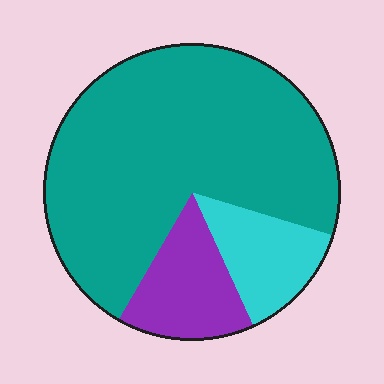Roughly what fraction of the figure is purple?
Purple covers around 15% of the figure.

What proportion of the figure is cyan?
Cyan takes up less than a sixth of the figure.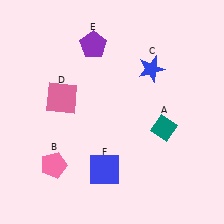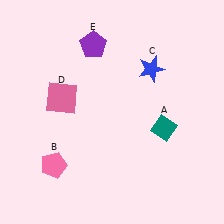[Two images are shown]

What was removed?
The blue square (F) was removed in Image 2.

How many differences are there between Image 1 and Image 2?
There is 1 difference between the two images.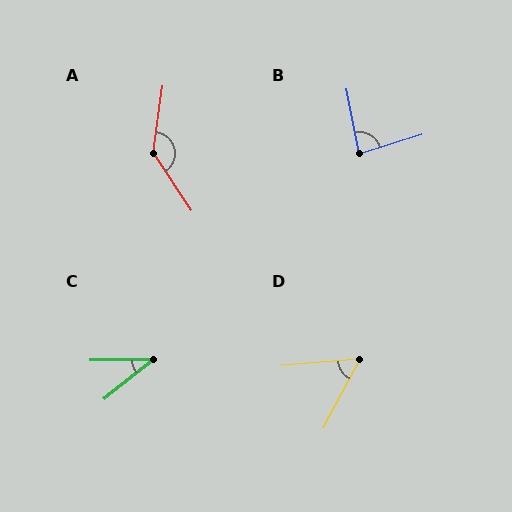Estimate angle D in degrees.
Approximately 57 degrees.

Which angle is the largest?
A, at approximately 139 degrees.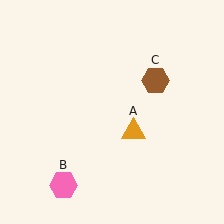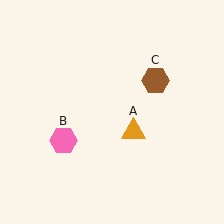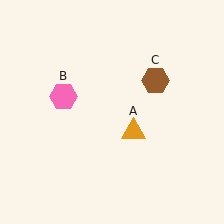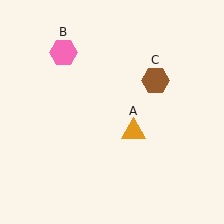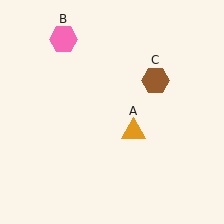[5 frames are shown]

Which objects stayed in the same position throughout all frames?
Orange triangle (object A) and brown hexagon (object C) remained stationary.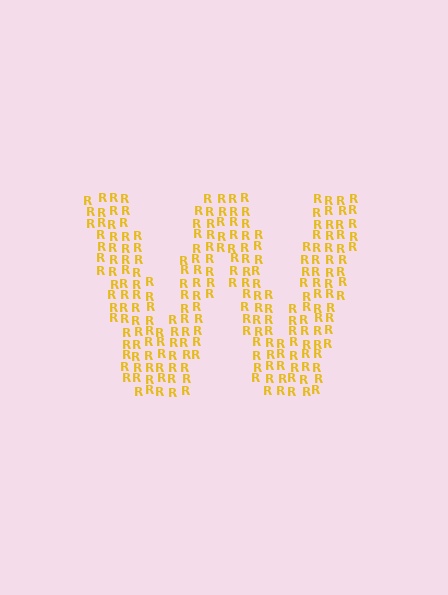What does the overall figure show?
The overall figure shows the letter W.